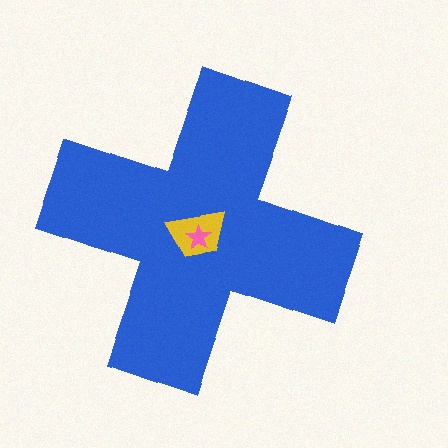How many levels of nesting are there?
3.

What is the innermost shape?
The pink star.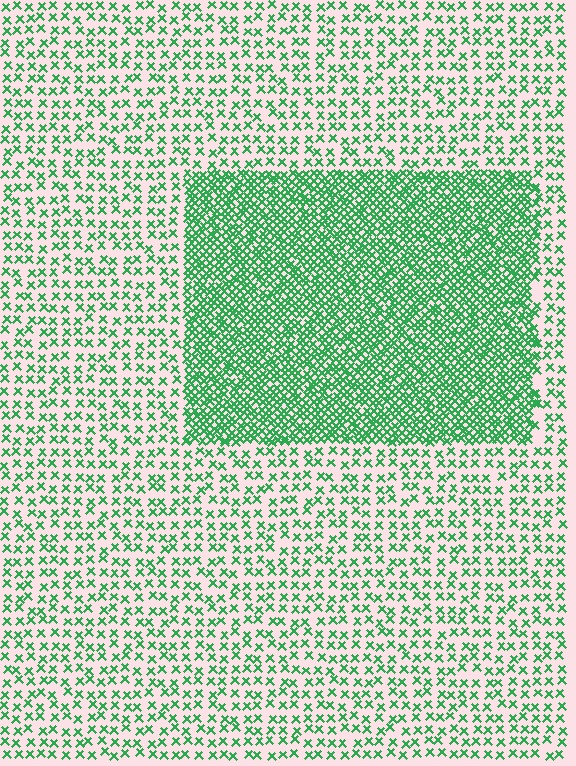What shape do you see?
I see a rectangle.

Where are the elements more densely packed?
The elements are more densely packed inside the rectangle boundary.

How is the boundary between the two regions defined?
The boundary is defined by a change in element density (approximately 2.7x ratio). All elements are the same color, size, and shape.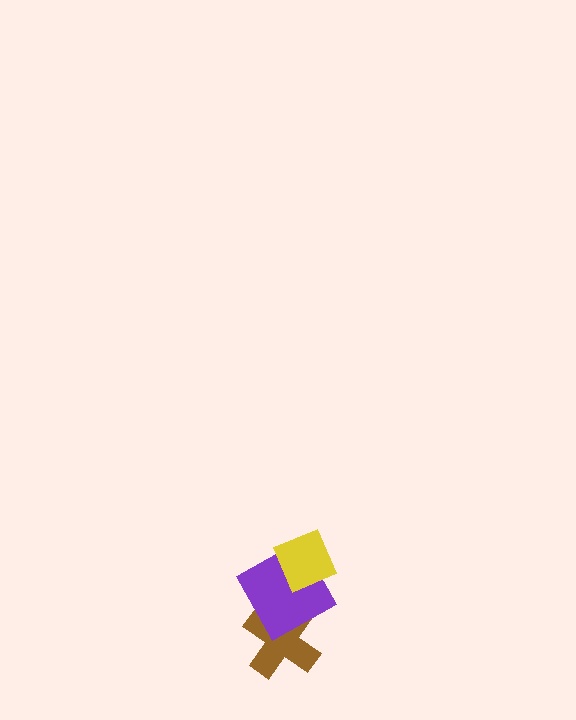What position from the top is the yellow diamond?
The yellow diamond is 1st from the top.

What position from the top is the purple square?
The purple square is 2nd from the top.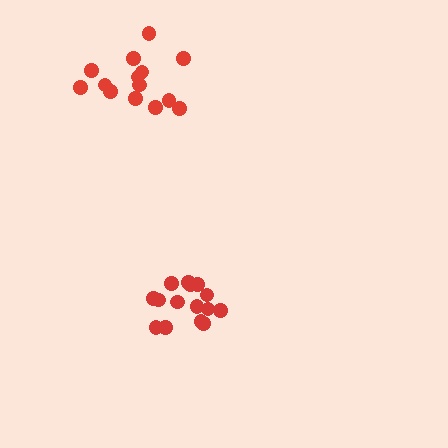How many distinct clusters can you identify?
There are 2 distinct clusters.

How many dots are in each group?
Group 1: 14 dots, Group 2: 15 dots (29 total).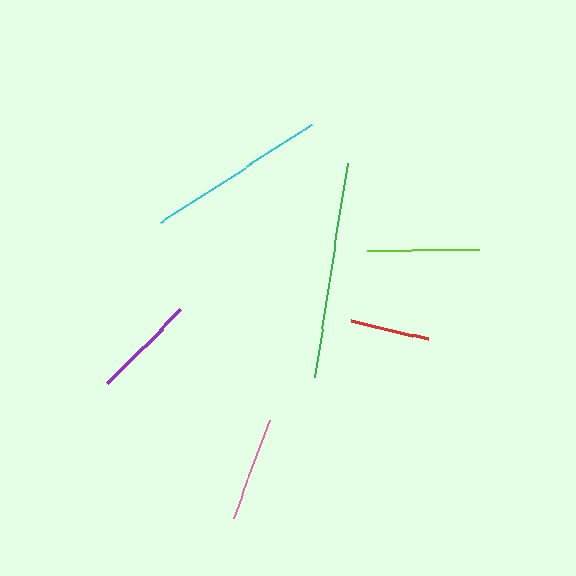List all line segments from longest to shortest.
From longest to shortest: green, cyan, lime, pink, purple, red.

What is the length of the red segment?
The red segment is approximately 78 pixels long.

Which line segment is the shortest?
The red line is the shortest at approximately 78 pixels.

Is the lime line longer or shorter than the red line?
The lime line is longer than the red line.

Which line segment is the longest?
The green line is the longest at approximately 216 pixels.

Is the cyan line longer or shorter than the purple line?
The cyan line is longer than the purple line.